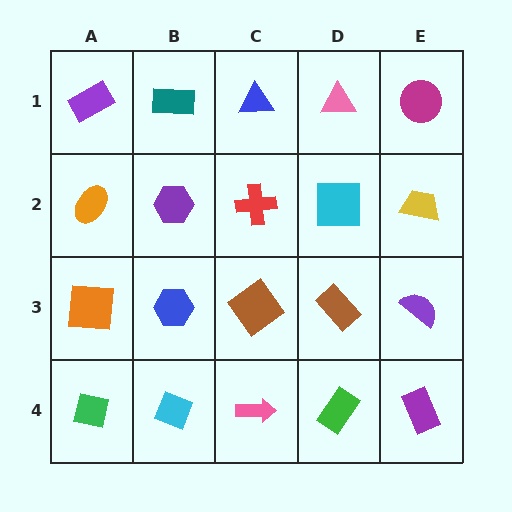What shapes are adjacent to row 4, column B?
A blue hexagon (row 3, column B), a green square (row 4, column A), a pink arrow (row 4, column C).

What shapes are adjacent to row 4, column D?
A brown rectangle (row 3, column D), a pink arrow (row 4, column C), a purple rectangle (row 4, column E).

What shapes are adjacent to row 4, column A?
An orange square (row 3, column A), a cyan diamond (row 4, column B).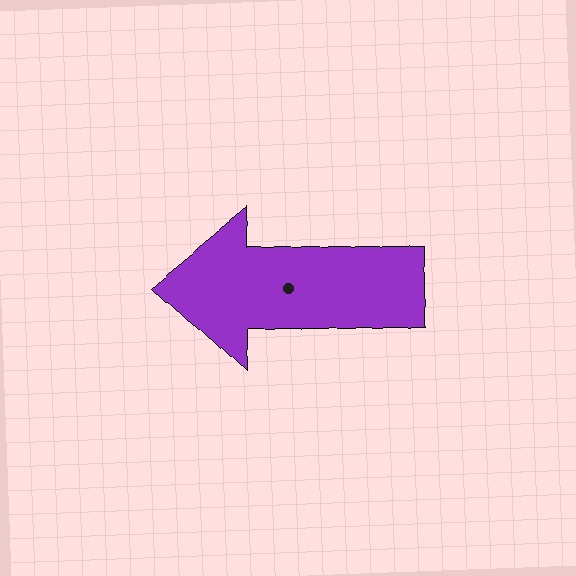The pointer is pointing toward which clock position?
Roughly 9 o'clock.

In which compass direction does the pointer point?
West.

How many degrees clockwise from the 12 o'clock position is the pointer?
Approximately 272 degrees.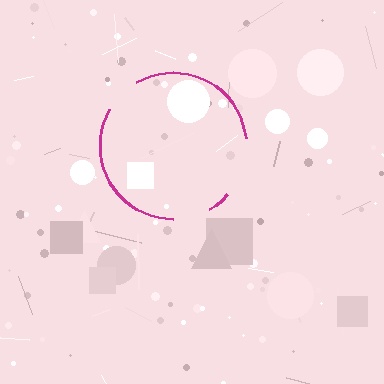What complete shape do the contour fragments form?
The contour fragments form a circle.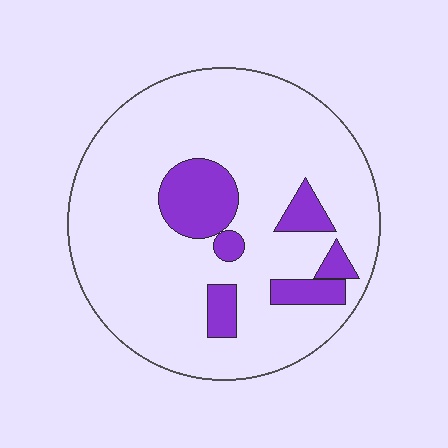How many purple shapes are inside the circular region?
6.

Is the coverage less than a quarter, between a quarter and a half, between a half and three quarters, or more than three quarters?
Less than a quarter.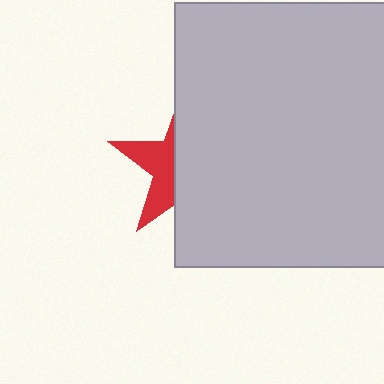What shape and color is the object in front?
The object in front is a light gray square.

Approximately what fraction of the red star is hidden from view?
Roughly 64% of the red star is hidden behind the light gray square.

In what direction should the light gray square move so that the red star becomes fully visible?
The light gray square should move right. That is the shortest direction to clear the overlap and leave the red star fully visible.